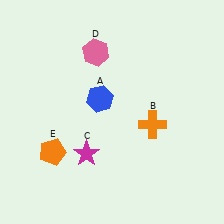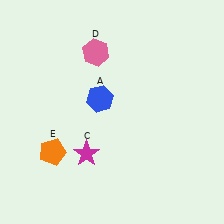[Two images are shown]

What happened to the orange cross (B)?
The orange cross (B) was removed in Image 2. It was in the bottom-right area of Image 1.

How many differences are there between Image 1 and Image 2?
There is 1 difference between the two images.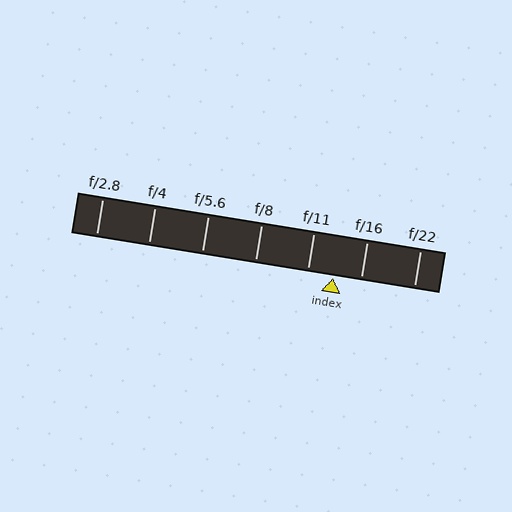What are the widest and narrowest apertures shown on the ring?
The widest aperture shown is f/2.8 and the narrowest is f/22.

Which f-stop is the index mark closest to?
The index mark is closest to f/11.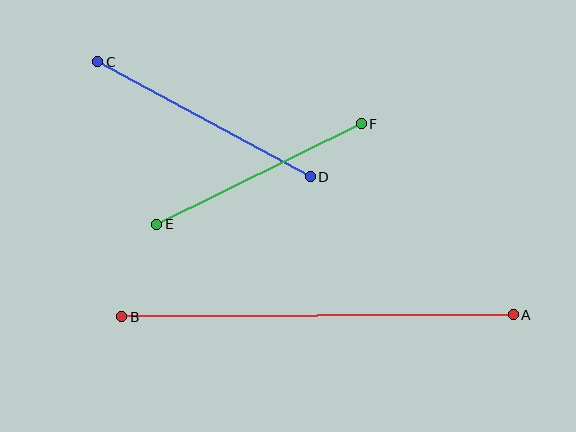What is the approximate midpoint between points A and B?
The midpoint is at approximately (317, 316) pixels.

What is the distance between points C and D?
The distance is approximately 242 pixels.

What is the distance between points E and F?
The distance is approximately 228 pixels.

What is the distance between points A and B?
The distance is approximately 392 pixels.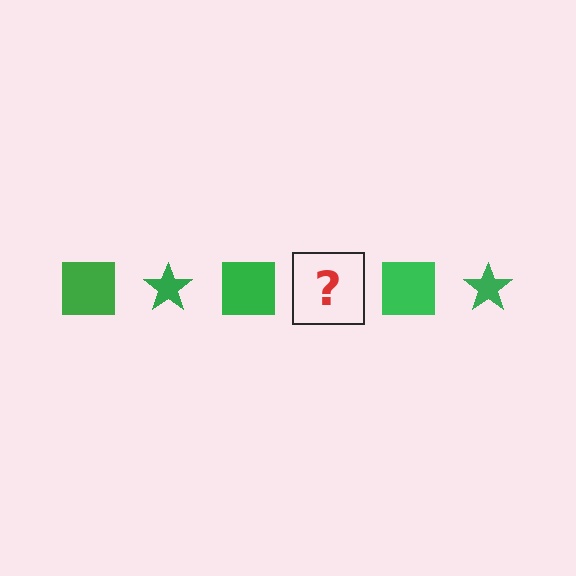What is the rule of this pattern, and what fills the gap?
The rule is that the pattern cycles through square, star shapes in green. The gap should be filled with a green star.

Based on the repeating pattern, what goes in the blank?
The blank should be a green star.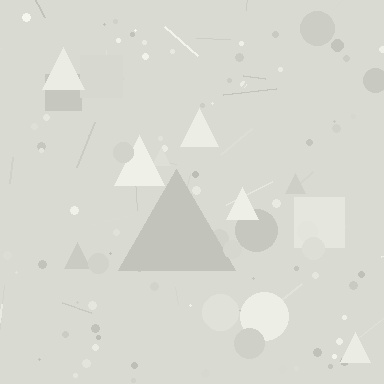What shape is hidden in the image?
A triangle is hidden in the image.